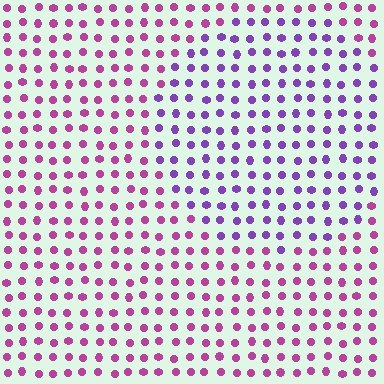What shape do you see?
I see a circle.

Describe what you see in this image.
The image is filled with small magenta elements in a uniform arrangement. A circle-shaped region is visible where the elements are tinted to a slightly different hue, forming a subtle color boundary.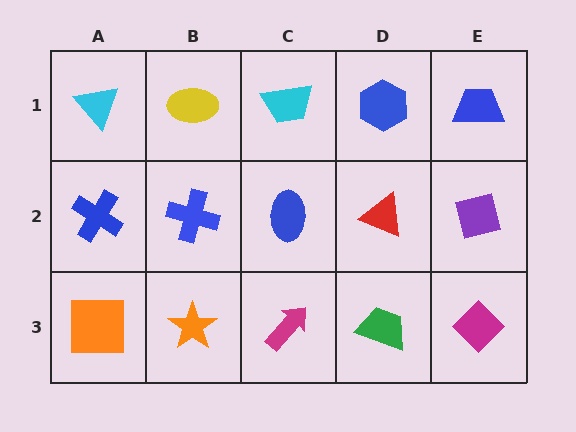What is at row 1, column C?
A cyan trapezoid.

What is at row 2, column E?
A purple square.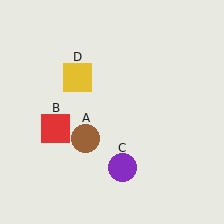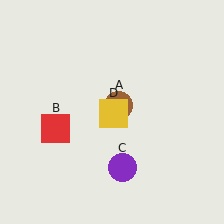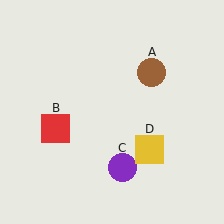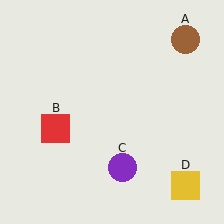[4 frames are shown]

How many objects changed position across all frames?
2 objects changed position: brown circle (object A), yellow square (object D).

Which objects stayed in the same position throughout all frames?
Red square (object B) and purple circle (object C) remained stationary.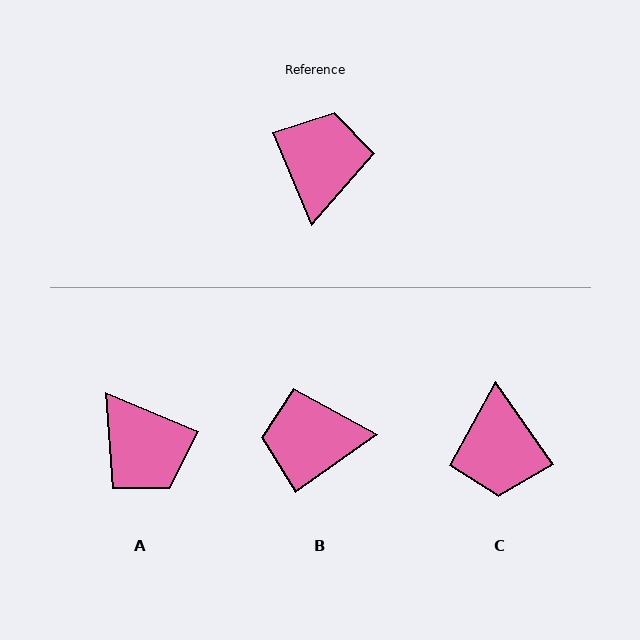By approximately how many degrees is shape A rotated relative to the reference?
Approximately 135 degrees clockwise.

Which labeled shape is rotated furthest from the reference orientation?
C, about 168 degrees away.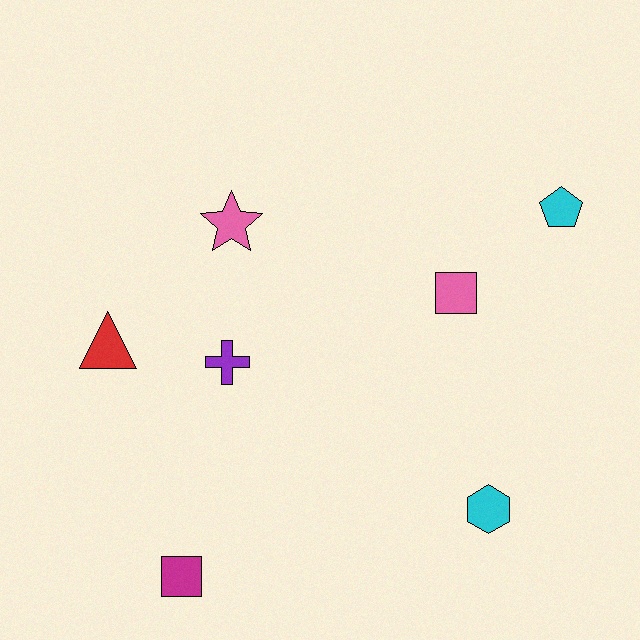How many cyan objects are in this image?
There are 2 cyan objects.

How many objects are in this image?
There are 7 objects.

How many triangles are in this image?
There is 1 triangle.